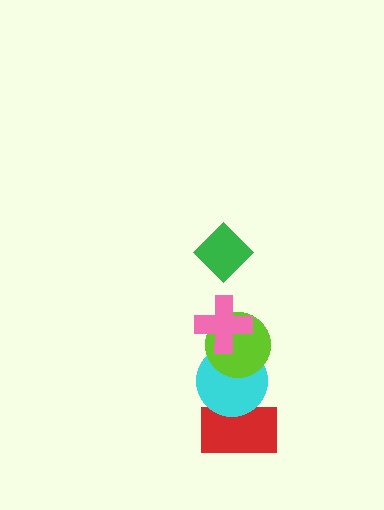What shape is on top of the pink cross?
The green diamond is on top of the pink cross.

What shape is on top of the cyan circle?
The lime circle is on top of the cyan circle.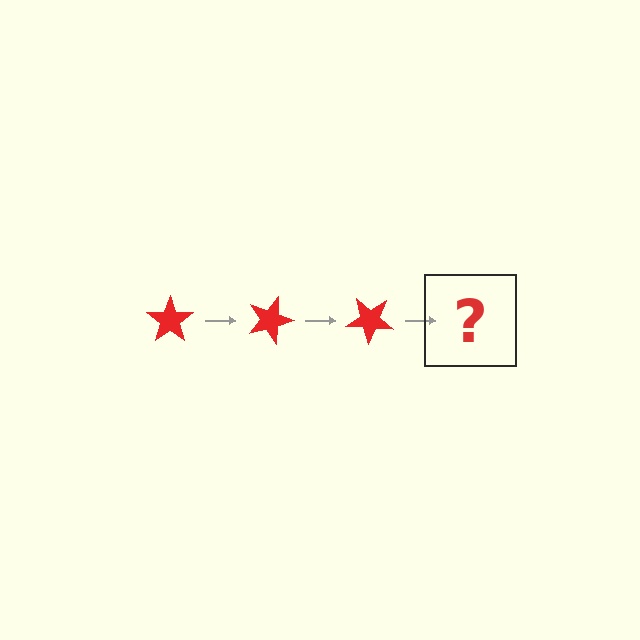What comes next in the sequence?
The next element should be a red star rotated 60 degrees.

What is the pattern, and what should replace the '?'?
The pattern is that the star rotates 20 degrees each step. The '?' should be a red star rotated 60 degrees.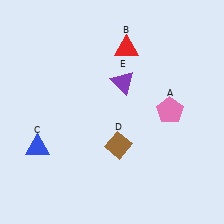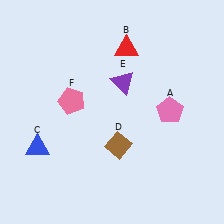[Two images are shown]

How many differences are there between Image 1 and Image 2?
There is 1 difference between the two images.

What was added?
A pink pentagon (F) was added in Image 2.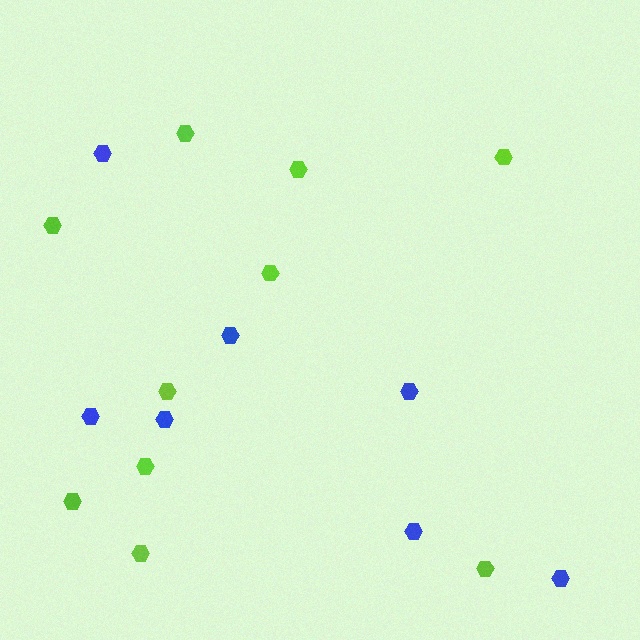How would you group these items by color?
There are 2 groups: one group of blue hexagons (7) and one group of lime hexagons (10).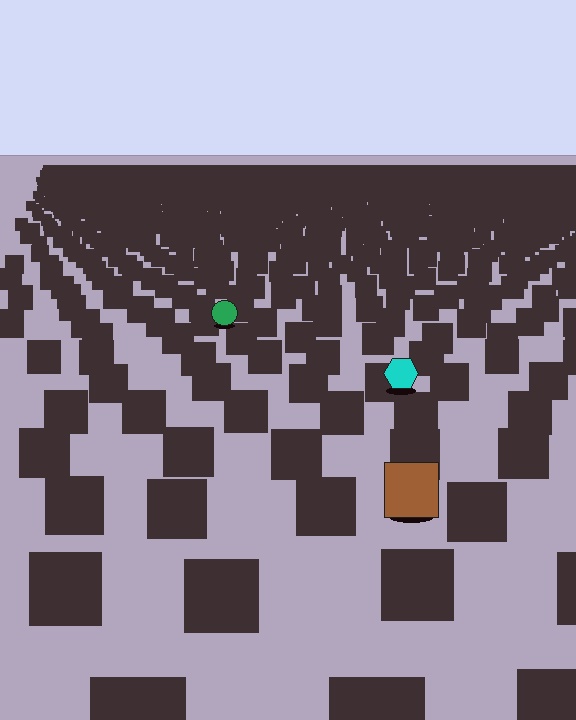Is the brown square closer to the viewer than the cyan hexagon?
Yes. The brown square is closer — you can tell from the texture gradient: the ground texture is coarser near it.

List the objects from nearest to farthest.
From nearest to farthest: the brown square, the cyan hexagon, the green circle.